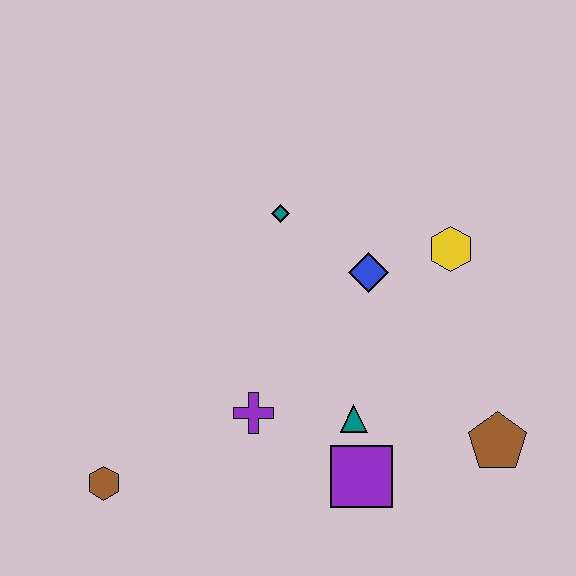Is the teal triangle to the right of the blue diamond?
No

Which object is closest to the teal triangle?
The purple square is closest to the teal triangle.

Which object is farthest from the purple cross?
The yellow hexagon is farthest from the purple cross.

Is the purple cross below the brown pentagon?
No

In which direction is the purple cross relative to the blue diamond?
The purple cross is below the blue diamond.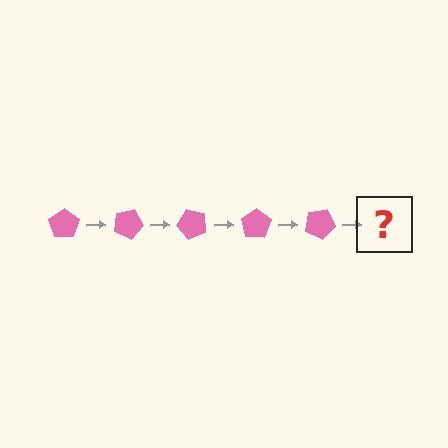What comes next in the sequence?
The next element should be a pink pentagon rotated 125 degrees.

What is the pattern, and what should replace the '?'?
The pattern is that the pentagon rotates 25 degrees each step. The '?' should be a pink pentagon rotated 125 degrees.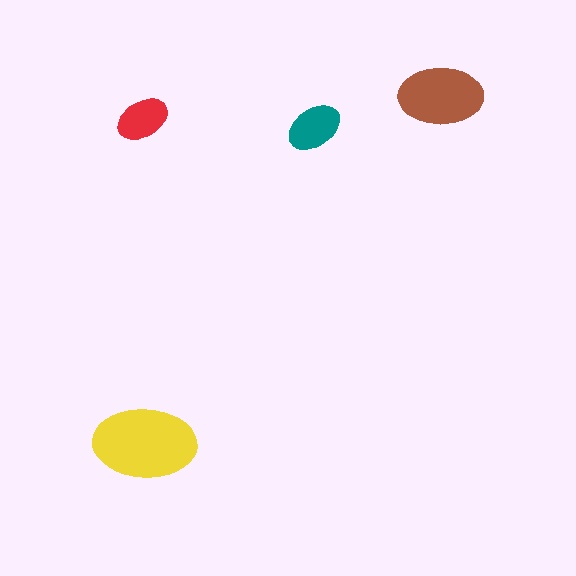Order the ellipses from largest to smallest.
the yellow one, the brown one, the teal one, the red one.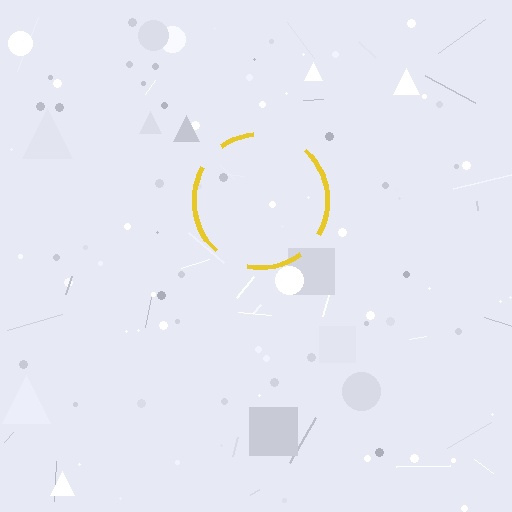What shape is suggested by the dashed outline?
The dashed outline suggests a circle.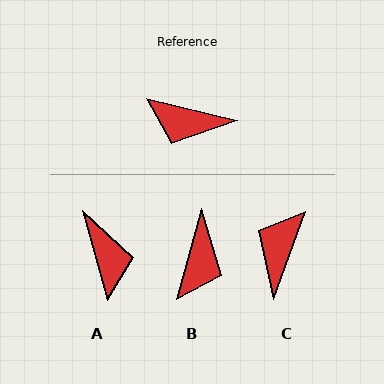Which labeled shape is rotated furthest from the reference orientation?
A, about 119 degrees away.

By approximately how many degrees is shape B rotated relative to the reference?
Approximately 88 degrees counter-clockwise.